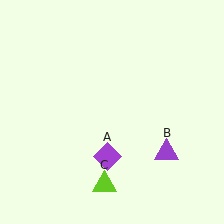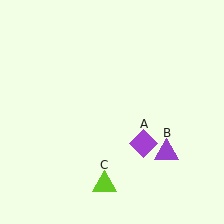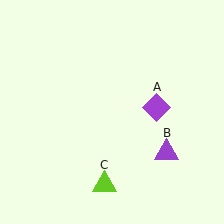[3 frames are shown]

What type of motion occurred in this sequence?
The purple diamond (object A) rotated counterclockwise around the center of the scene.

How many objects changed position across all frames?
1 object changed position: purple diamond (object A).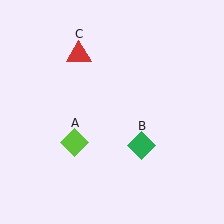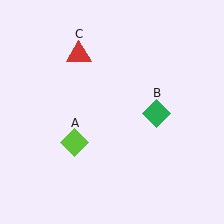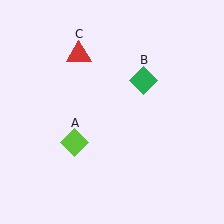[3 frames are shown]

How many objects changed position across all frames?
1 object changed position: green diamond (object B).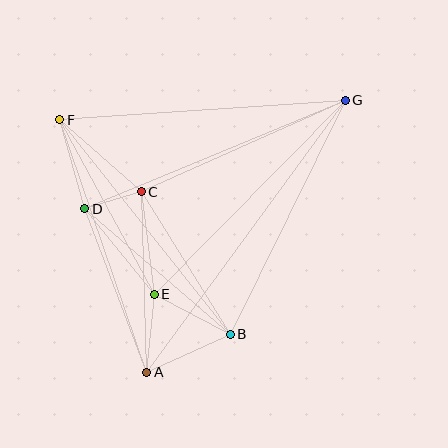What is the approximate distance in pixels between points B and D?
The distance between B and D is approximately 192 pixels.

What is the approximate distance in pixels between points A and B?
The distance between A and B is approximately 92 pixels.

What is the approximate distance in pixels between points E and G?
The distance between E and G is approximately 272 pixels.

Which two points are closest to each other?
Points C and D are closest to each other.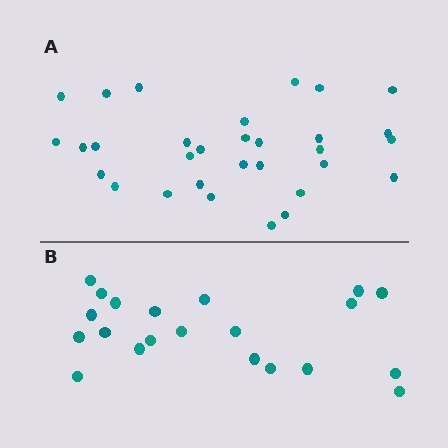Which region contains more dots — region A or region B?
Region A (the top region) has more dots.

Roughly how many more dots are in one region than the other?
Region A has roughly 10 or so more dots than region B.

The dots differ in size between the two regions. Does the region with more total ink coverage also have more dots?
No. Region B has more total ink coverage because its dots are larger, but region A actually contains more individual dots. Total area can be misleading — the number of items is what matters here.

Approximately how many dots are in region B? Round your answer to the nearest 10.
About 20 dots. (The exact count is 21, which rounds to 20.)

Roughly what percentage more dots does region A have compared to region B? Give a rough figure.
About 50% more.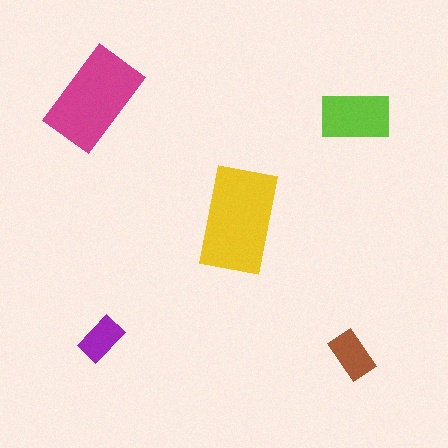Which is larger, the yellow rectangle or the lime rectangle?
The yellow one.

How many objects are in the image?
There are 5 objects in the image.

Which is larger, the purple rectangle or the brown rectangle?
The brown one.